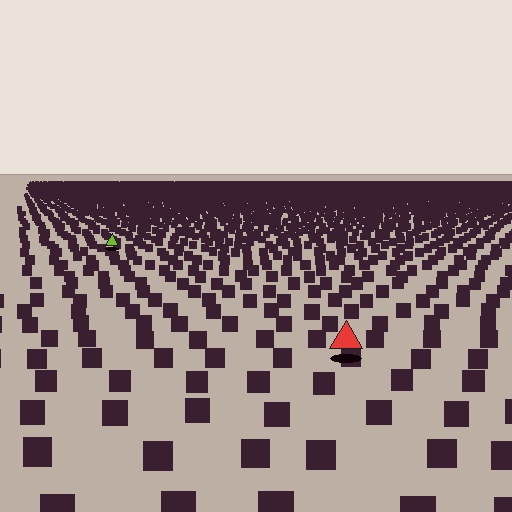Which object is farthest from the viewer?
The lime triangle is farthest from the viewer. It appears smaller and the ground texture around it is denser.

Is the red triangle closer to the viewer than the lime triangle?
Yes. The red triangle is closer — you can tell from the texture gradient: the ground texture is coarser near it.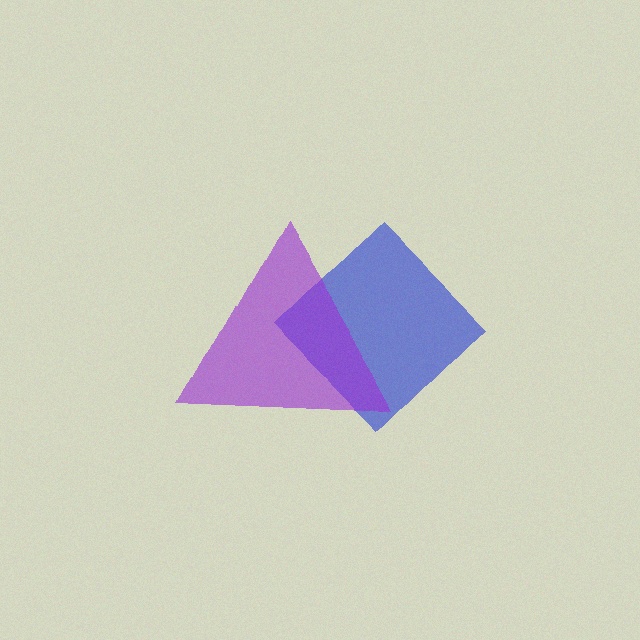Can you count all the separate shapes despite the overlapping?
Yes, there are 2 separate shapes.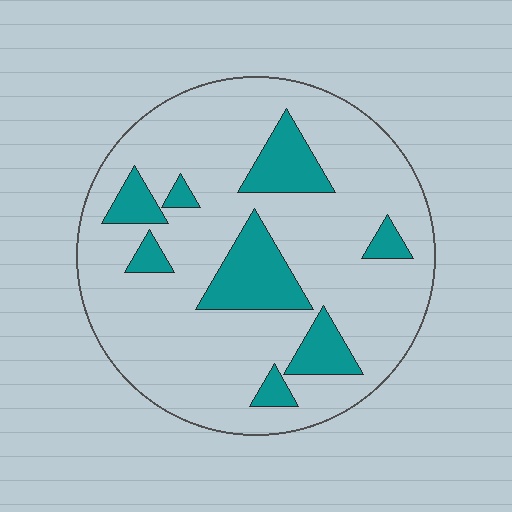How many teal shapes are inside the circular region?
8.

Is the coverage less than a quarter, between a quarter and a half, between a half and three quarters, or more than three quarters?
Less than a quarter.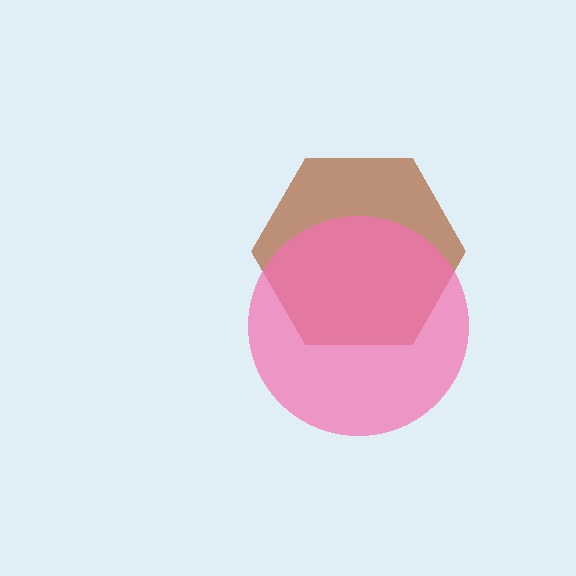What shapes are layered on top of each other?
The layered shapes are: a brown hexagon, a pink circle.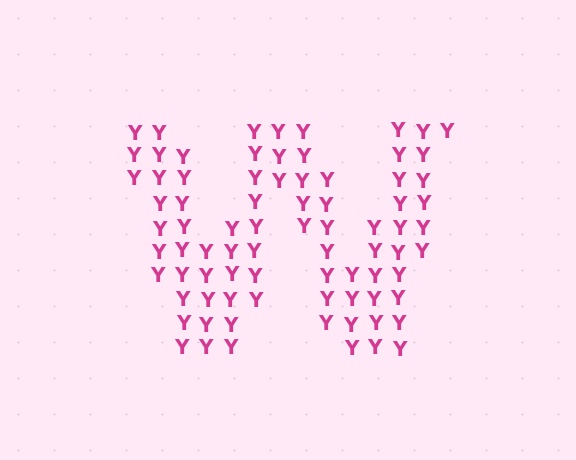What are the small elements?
The small elements are letter Y's.